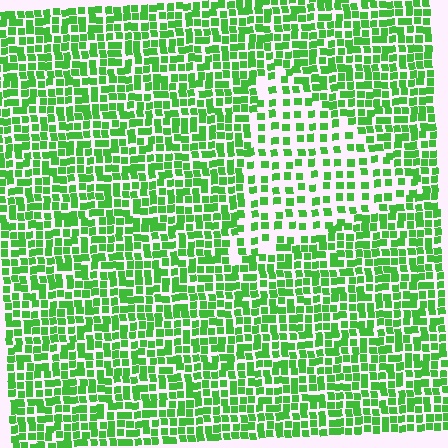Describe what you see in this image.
The image contains small green elements arranged at two different densities. A triangle-shaped region is visible where the elements are less densely packed than the surrounding area.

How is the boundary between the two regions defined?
The boundary is defined by a change in element density (approximately 2.0x ratio). All elements are the same color, size, and shape.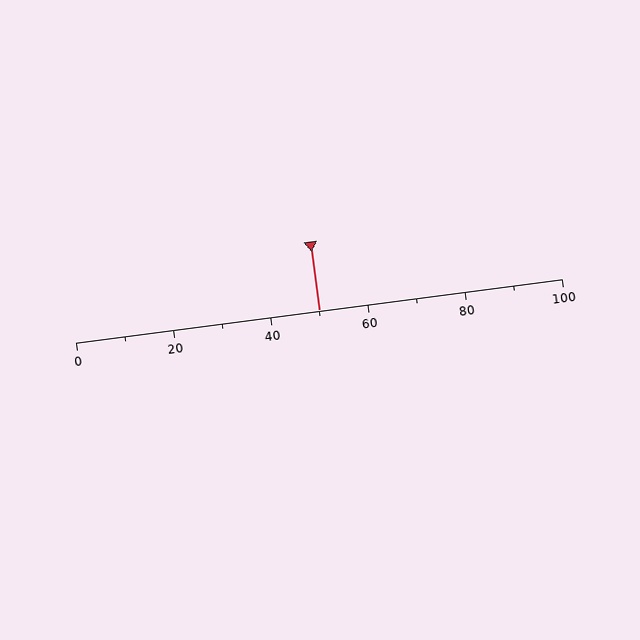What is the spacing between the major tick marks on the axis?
The major ticks are spaced 20 apart.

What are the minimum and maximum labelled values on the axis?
The axis runs from 0 to 100.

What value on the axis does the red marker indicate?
The marker indicates approximately 50.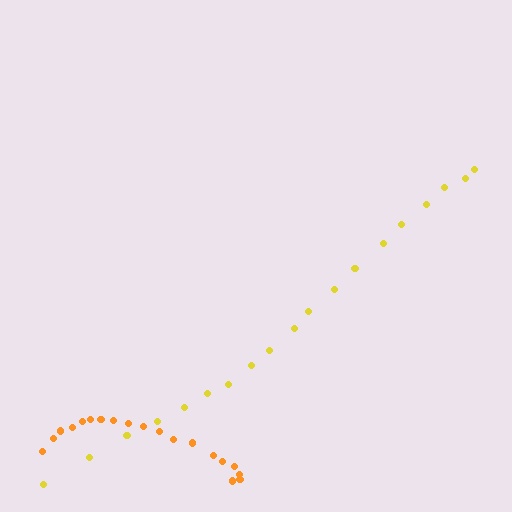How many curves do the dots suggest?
There are 2 distinct paths.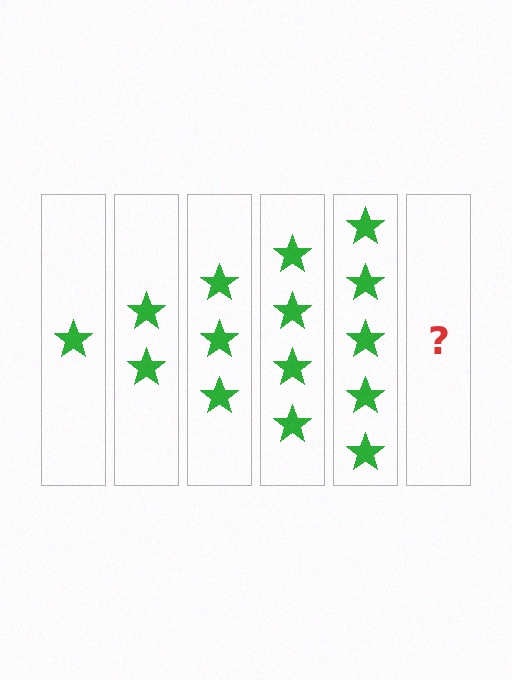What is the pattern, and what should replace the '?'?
The pattern is that each step adds one more star. The '?' should be 6 stars.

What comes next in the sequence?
The next element should be 6 stars.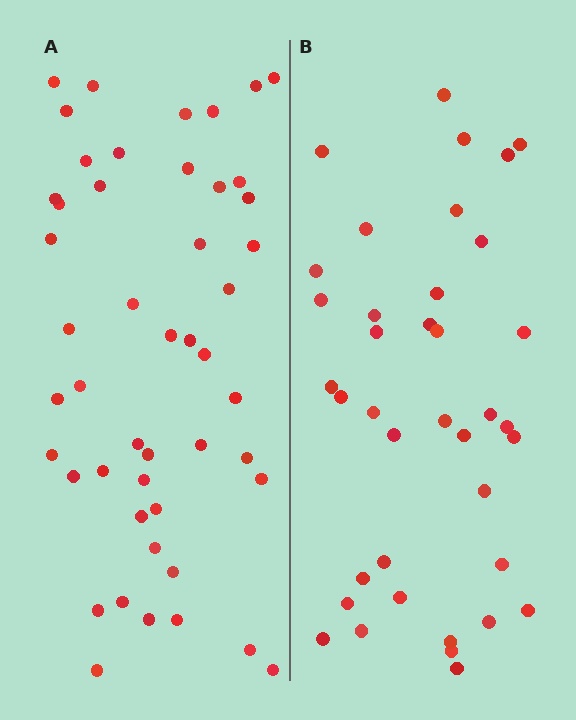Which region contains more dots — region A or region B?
Region A (the left region) has more dots.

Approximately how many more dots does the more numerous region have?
Region A has roughly 10 or so more dots than region B.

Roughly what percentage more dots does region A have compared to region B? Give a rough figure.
About 25% more.